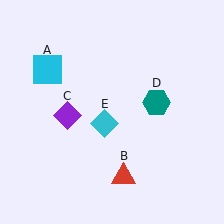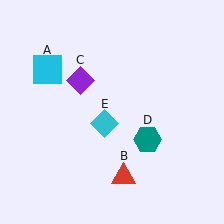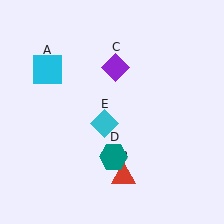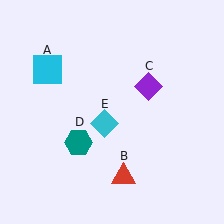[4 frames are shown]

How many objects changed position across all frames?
2 objects changed position: purple diamond (object C), teal hexagon (object D).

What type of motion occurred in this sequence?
The purple diamond (object C), teal hexagon (object D) rotated clockwise around the center of the scene.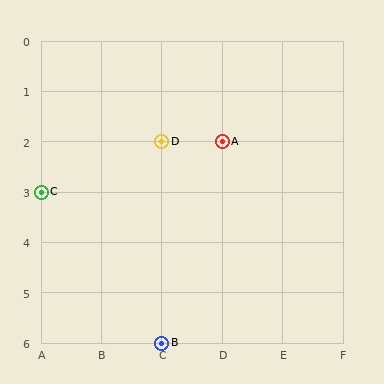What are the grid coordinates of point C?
Point C is at grid coordinates (A, 3).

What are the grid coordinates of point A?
Point A is at grid coordinates (D, 2).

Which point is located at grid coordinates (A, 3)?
Point C is at (A, 3).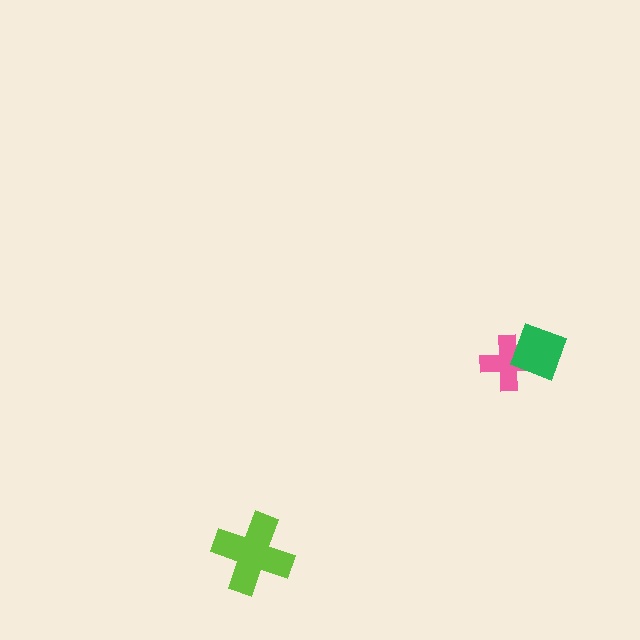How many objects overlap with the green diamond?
1 object overlaps with the green diamond.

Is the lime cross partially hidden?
No, no other shape covers it.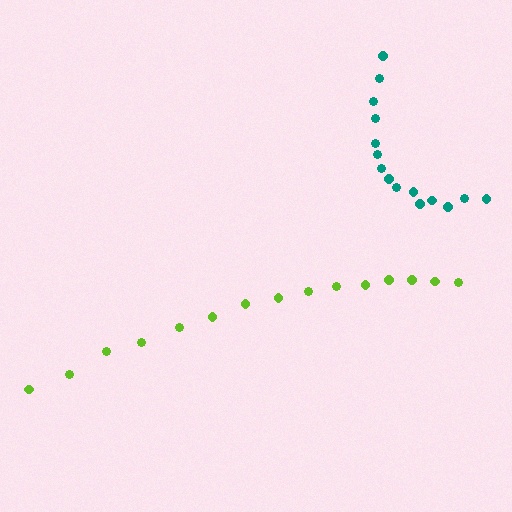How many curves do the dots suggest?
There are 2 distinct paths.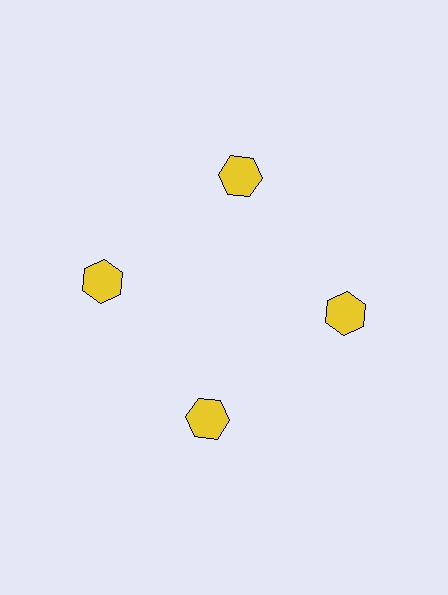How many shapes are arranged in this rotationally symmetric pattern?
There are 4 shapes, arranged in 4 groups of 1.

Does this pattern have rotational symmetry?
Yes, this pattern has 4-fold rotational symmetry. It looks the same after rotating 90 degrees around the center.